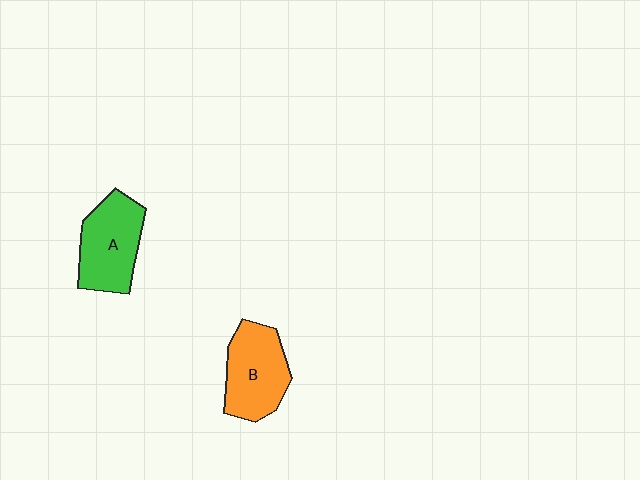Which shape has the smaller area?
Shape A (green).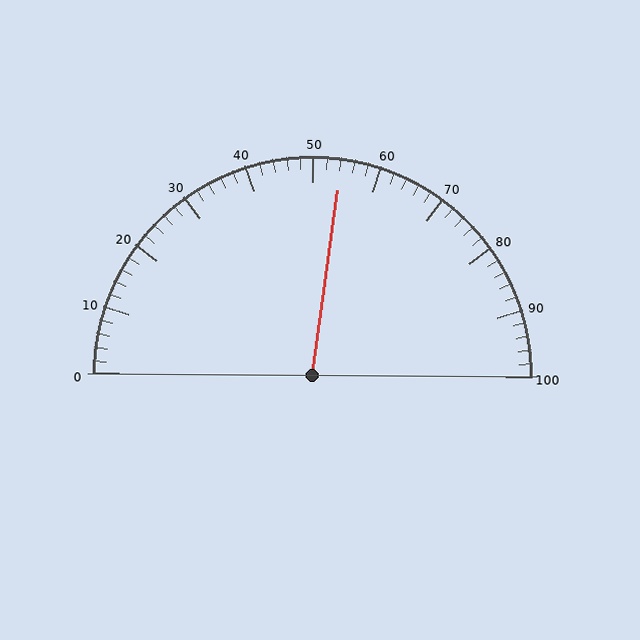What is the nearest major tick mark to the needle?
The nearest major tick mark is 50.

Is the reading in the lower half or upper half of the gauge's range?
The reading is in the upper half of the range (0 to 100).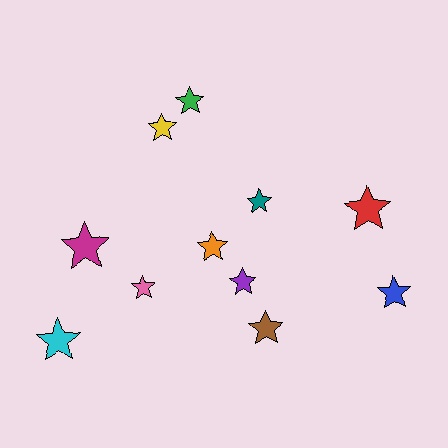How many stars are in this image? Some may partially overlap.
There are 11 stars.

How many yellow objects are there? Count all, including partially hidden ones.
There is 1 yellow object.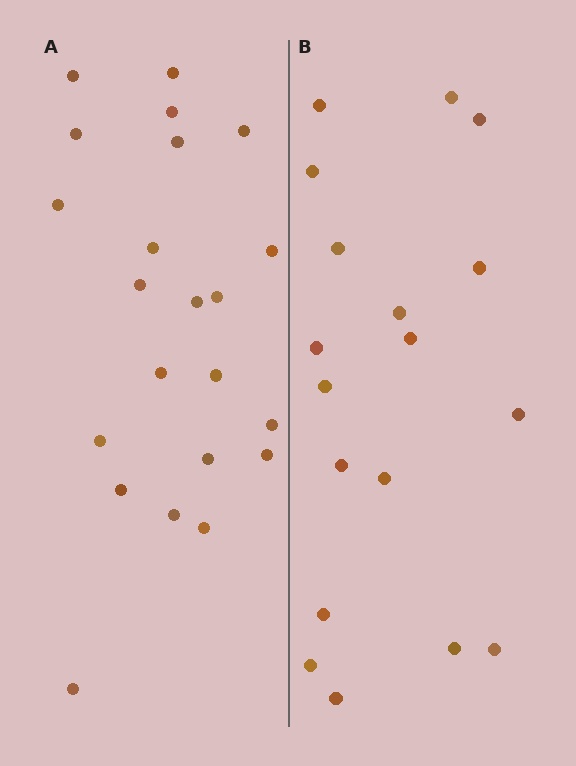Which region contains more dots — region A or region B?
Region A (the left region) has more dots.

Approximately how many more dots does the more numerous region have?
Region A has about 4 more dots than region B.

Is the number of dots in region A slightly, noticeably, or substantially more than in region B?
Region A has only slightly more — the two regions are fairly close. The ratio is roughly 1.2 to 1.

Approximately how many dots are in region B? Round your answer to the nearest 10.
About 20 dots. (The exact count is 18, which rounds to 20.)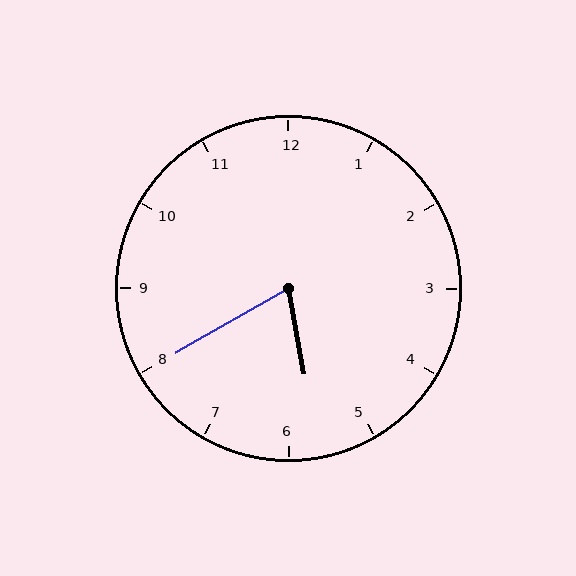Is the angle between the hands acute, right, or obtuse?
It is acute.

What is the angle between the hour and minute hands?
Approximately 70 degrees.